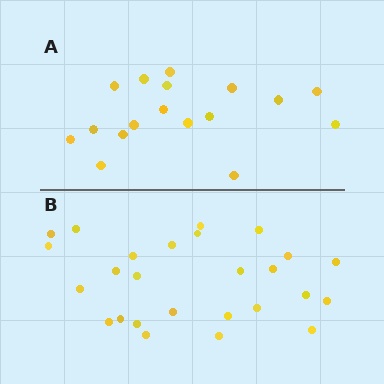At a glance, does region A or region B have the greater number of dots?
Region B (the bottom region) has more dots.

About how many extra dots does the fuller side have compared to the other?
Region B has roughly 8 or so more dots than region A.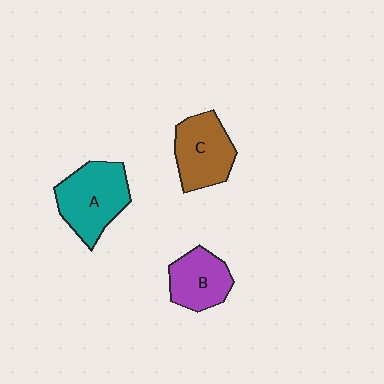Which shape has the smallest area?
Shape B (purple).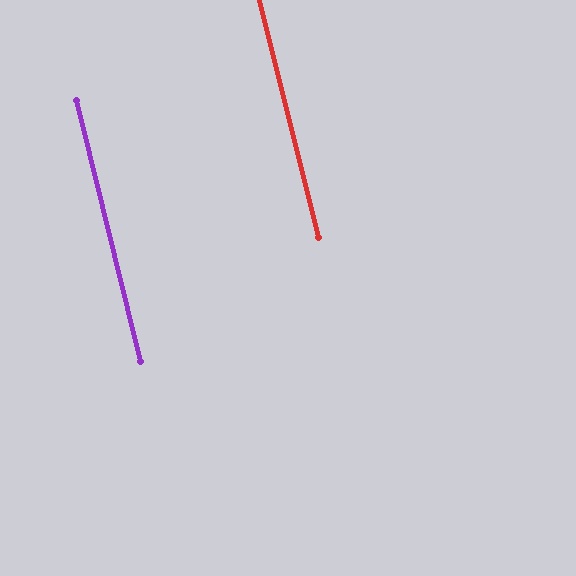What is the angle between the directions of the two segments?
Approximately 0 degrees.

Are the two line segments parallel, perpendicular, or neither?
Parallel — their directions differ by only 0.1°.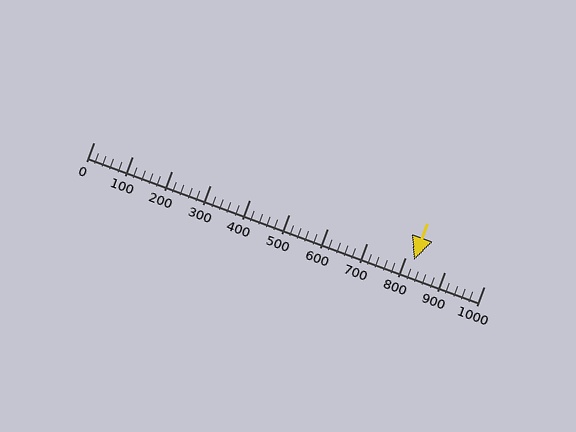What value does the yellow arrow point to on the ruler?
The yellow arrow points to approximately 820.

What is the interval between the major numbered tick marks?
The major tick marks are spaced 100 units apart.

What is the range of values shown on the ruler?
The ruler shows values from 0 to 1000.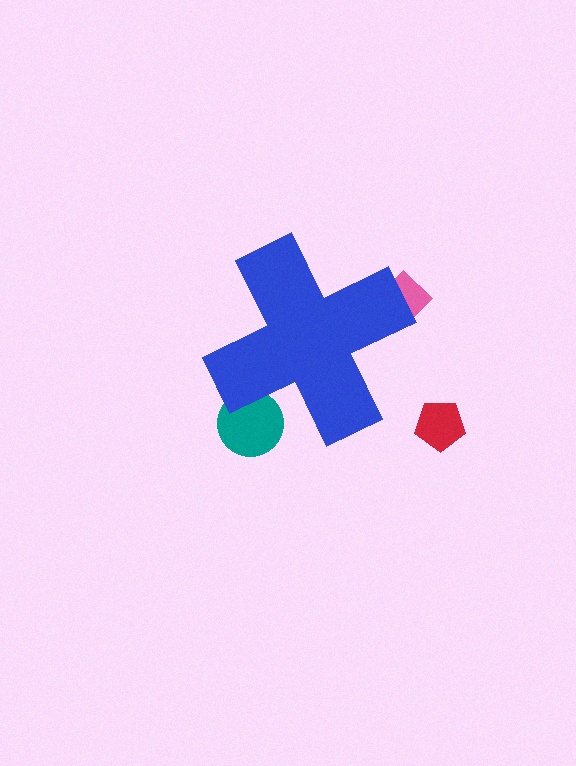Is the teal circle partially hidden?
Yes, the teal circle is partially hidden behind the blue cross.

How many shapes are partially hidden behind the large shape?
2 shapes are partially hidden.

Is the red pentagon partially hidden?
No, the red pentagon is fully visible.